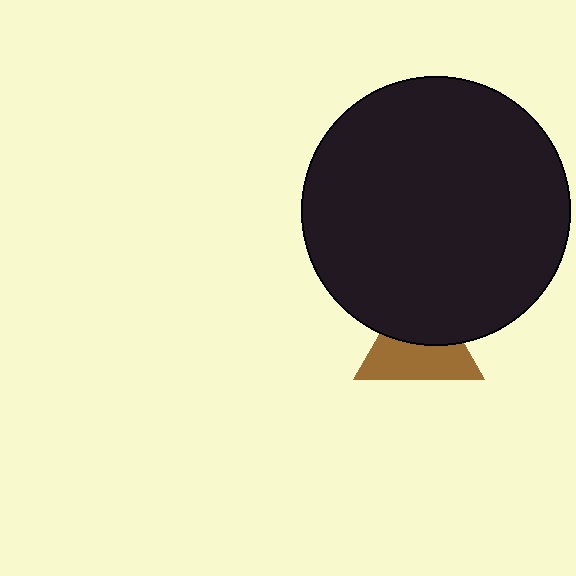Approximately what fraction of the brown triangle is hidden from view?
Roughly 46% of the brown triangle is hidden behind the black circle.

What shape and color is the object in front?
The object in front is a black circle.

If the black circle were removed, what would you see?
You would see the complete brown triangle.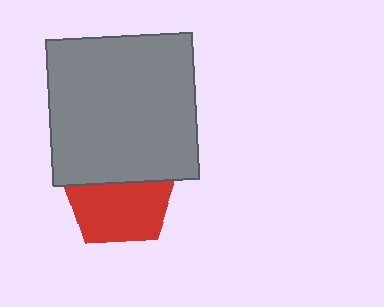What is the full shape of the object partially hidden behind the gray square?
The partially hidden object is a red pentagon.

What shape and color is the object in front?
The object in front is a gray square.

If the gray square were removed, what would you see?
You would see the complete red pentagon.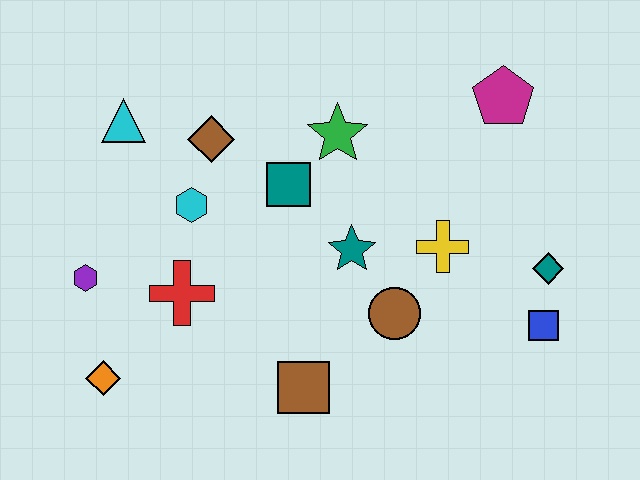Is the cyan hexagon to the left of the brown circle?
Yes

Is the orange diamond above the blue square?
No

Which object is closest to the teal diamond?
The blue square is closest to the teal diamond.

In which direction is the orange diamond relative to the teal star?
The orange diamond is to the left of the teal star.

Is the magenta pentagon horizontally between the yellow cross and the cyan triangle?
No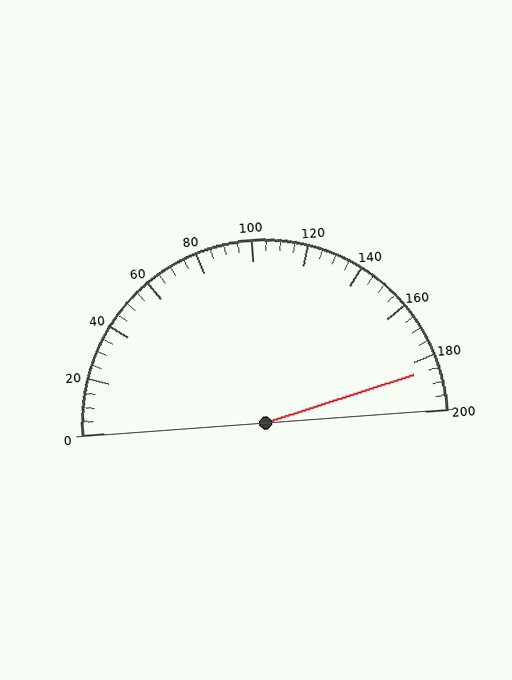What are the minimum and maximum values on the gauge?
The gauge ranges from 0 to 200.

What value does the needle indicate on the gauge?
The needle indicates approximately 185.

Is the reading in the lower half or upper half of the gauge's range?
The reading is in the upper half of the range (0 to 200).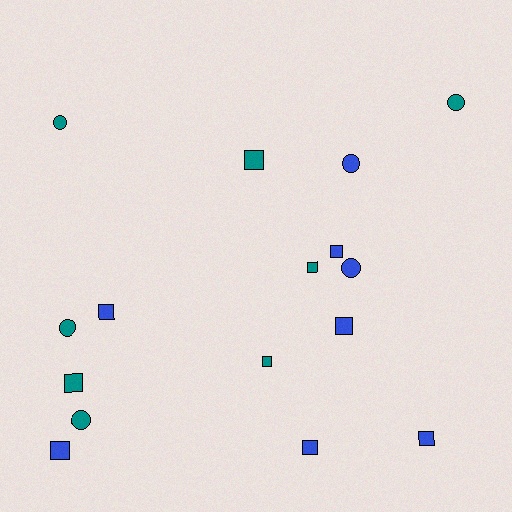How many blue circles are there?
There are 2 blue circles.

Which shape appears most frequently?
Square, with 10 objects.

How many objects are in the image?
There are 16 objects.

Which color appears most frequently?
Blue, with 8 objects.